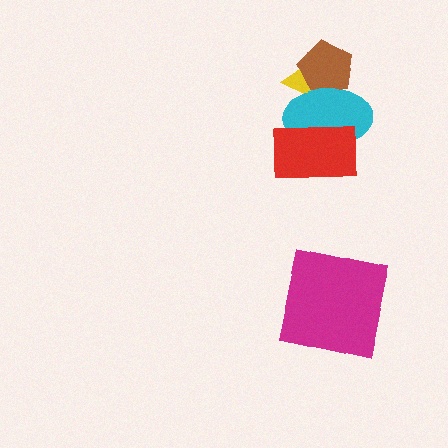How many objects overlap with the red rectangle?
1 object overlaps with the red rectangle.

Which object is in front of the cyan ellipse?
The red rectangle is in front of the cyan ellipse.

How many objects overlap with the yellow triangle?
2 objects overlap with the yellow triangle.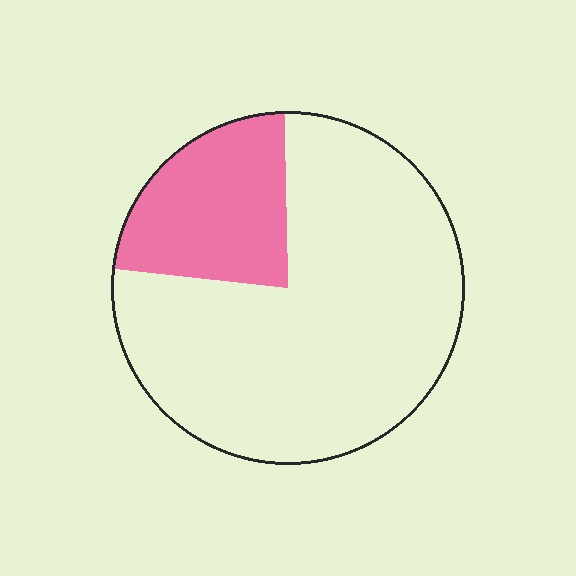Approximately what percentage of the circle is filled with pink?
Approximately 25%.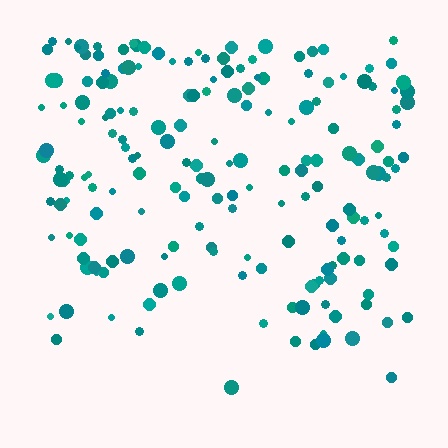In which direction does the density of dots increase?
From bottom to top, with the top side densest.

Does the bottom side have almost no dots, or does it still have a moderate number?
Still a moderate number, just noticeably fewer than the top.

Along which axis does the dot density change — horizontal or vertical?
Vertical.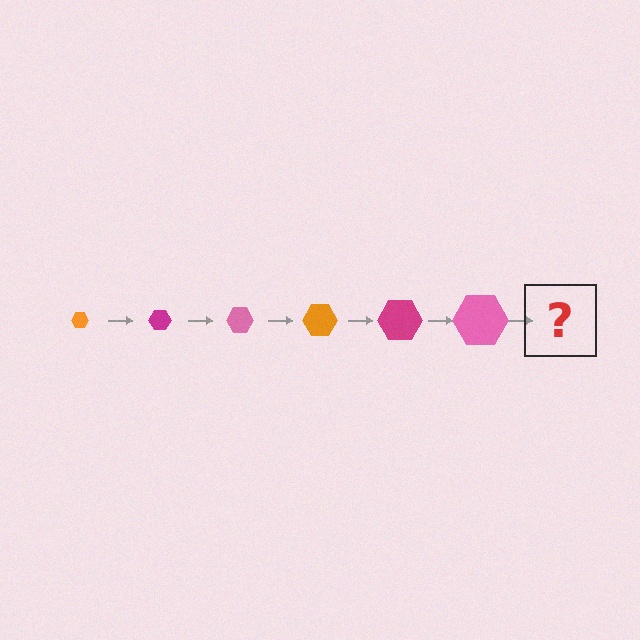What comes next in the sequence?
The next element should be an orange hexagon, larger than the previous one.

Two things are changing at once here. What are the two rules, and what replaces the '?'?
The two rules are that the hexagon grows larger each step and the color cycles through orange, magenta, and pink. The '?' should be an orange hexagon, larger than the previous one.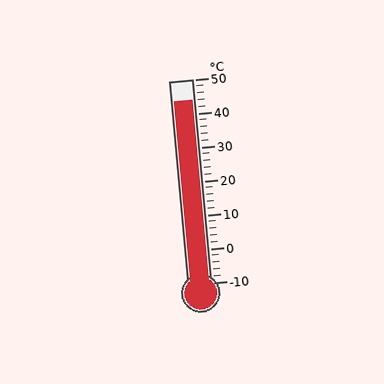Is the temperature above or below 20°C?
The temperature is above 20°C.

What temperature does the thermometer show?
The thermometer shows approximately 44°C.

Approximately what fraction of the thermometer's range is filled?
The thermometer is filled to approximately 90% of its range.